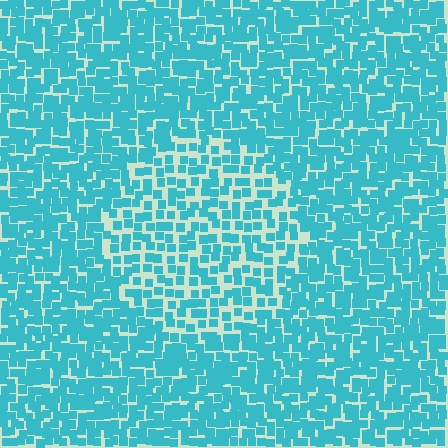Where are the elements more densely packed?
The elements are more densely packed outside the circle boundary.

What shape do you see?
I see a circle.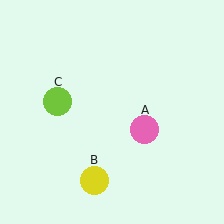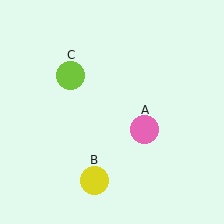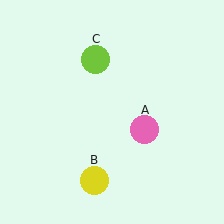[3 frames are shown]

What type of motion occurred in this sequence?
The lime circle (object C) rotated clockwise around the center of the scene.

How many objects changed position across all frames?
1 object changed position: lime circle (object C).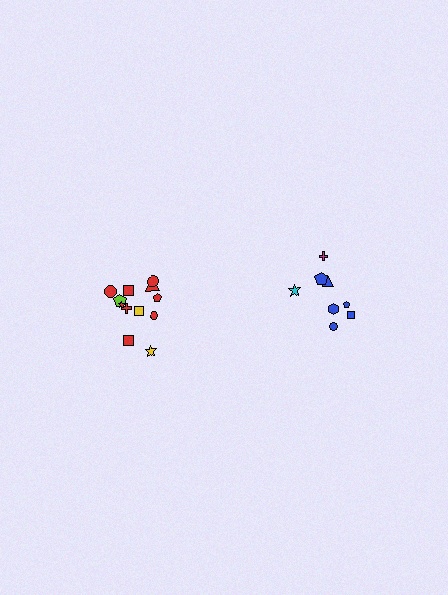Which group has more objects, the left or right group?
The left group.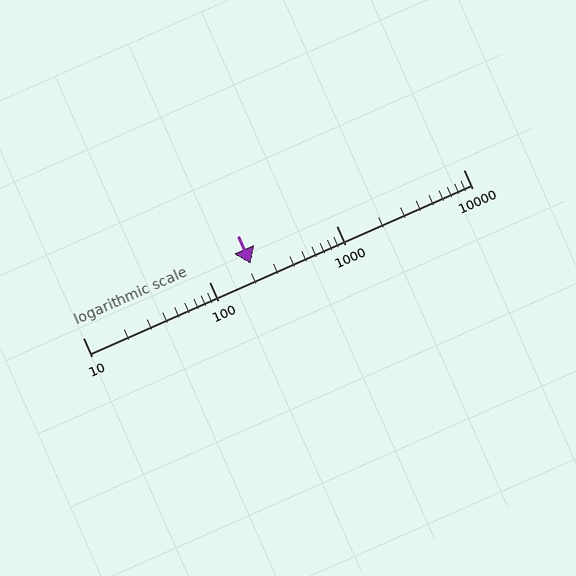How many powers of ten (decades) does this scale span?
The scale spans 3 decades, from 10 to 10000.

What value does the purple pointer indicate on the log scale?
The pointer indicates approximately 210.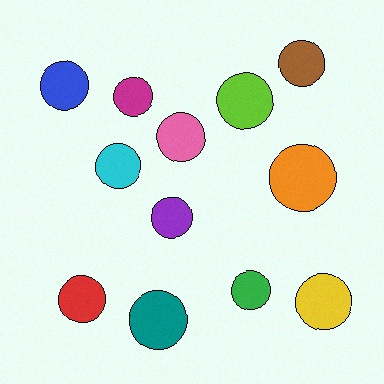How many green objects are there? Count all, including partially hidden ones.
There is 1 green object.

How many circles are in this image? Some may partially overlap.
There are 12 circles.